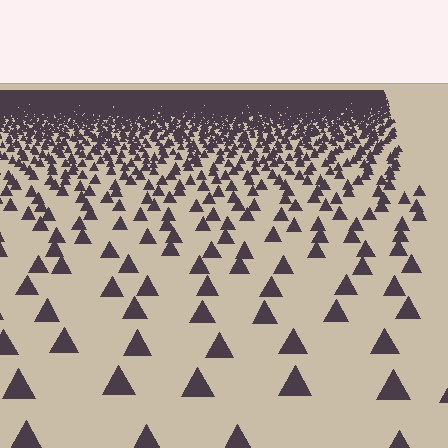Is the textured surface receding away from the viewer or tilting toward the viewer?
The surface is receding away from the viewer. Texture elements get smaller and denser toward the top.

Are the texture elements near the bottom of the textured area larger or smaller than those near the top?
Larger. Near the bottom, elements are closer to the viewer and appear at a bigger on-screen size.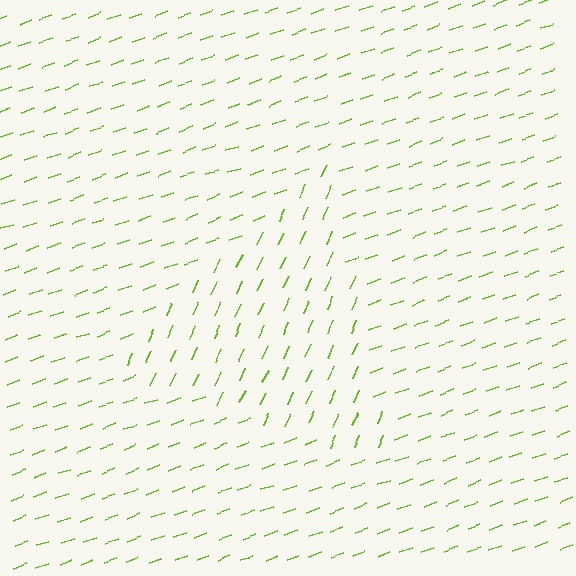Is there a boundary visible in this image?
Yes, there is a texture boundary formed by a change in line orientation.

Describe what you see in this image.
The image is filled with small lime line segments. A triangle region in the image has lines oriented differently from the surrounding lines, creating a visible texture boundary.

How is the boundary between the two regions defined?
The boundary is defined purely by a change in line orientation (approximately 45 degrees difference). All lines are the same color and thickness.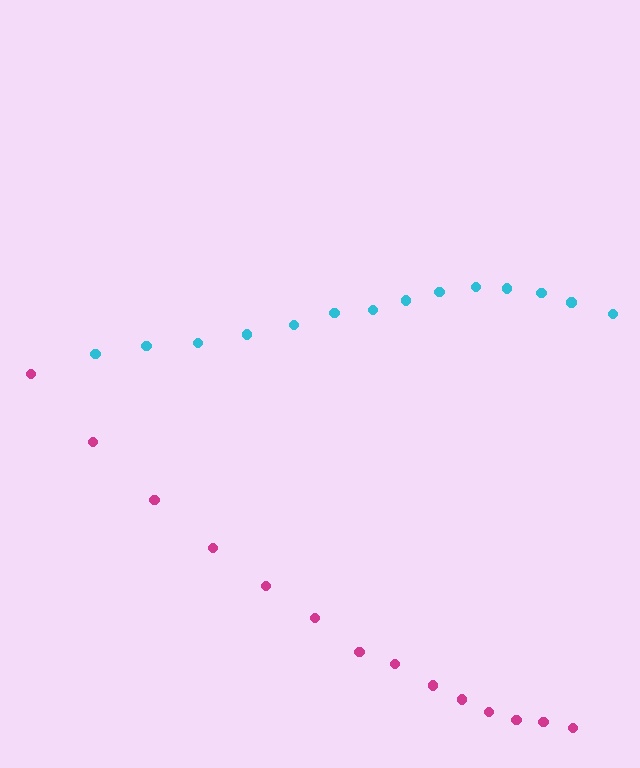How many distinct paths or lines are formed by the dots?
There are 2 distinct paths.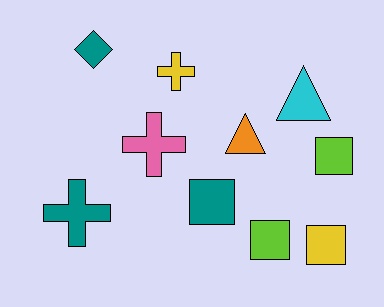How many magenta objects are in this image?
There are no magenta objects.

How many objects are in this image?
There are 10 objects.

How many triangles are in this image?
There are 2 triangles.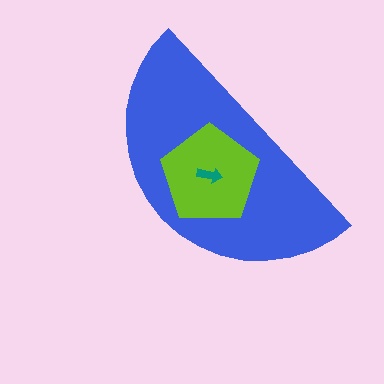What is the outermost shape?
The blue semicircle.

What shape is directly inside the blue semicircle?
The lime pentagon.